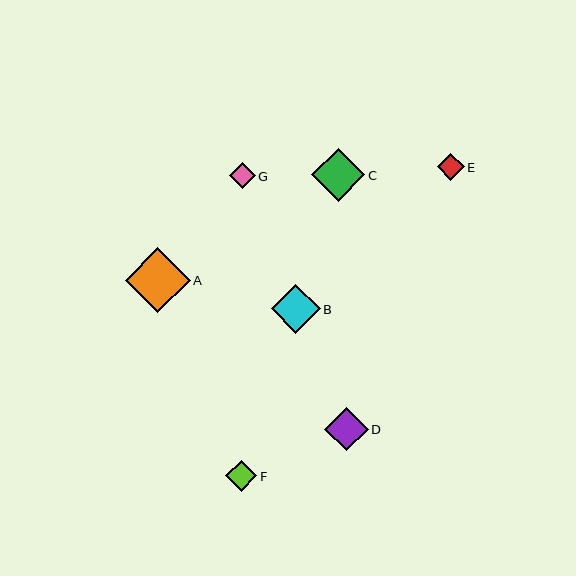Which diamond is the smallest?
Diamond G is the smallest with a size of approximately 26 pixels.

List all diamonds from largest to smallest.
From largest to smallest: A, C, B, D, F, E, G.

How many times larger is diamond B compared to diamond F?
Diamond B is approximately 1.6 times the size of diamond F.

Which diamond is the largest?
Diamond A is the largest with a size of approximately 65 pixels.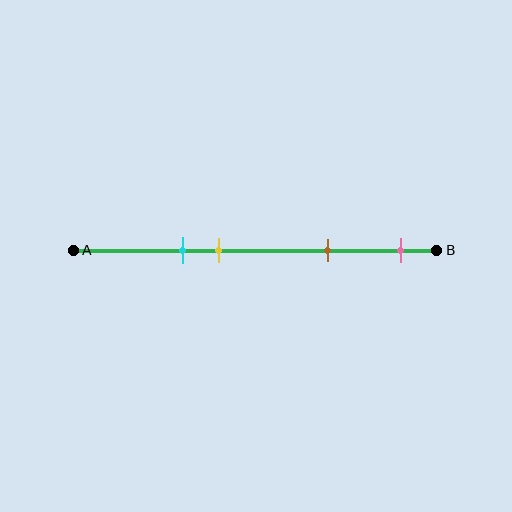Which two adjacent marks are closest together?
The cyan and yellow marks are the closest adjacent pair.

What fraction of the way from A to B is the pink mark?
The pink mark is approximately 90% (0.9) of the way from A to B.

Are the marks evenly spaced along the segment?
No, the marks are not evenly spaced.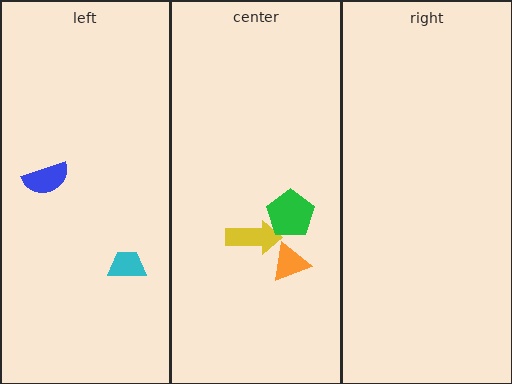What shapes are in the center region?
The orange triangle, the yellow arrow, the green pentagon.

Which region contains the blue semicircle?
The left region.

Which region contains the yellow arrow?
The center region.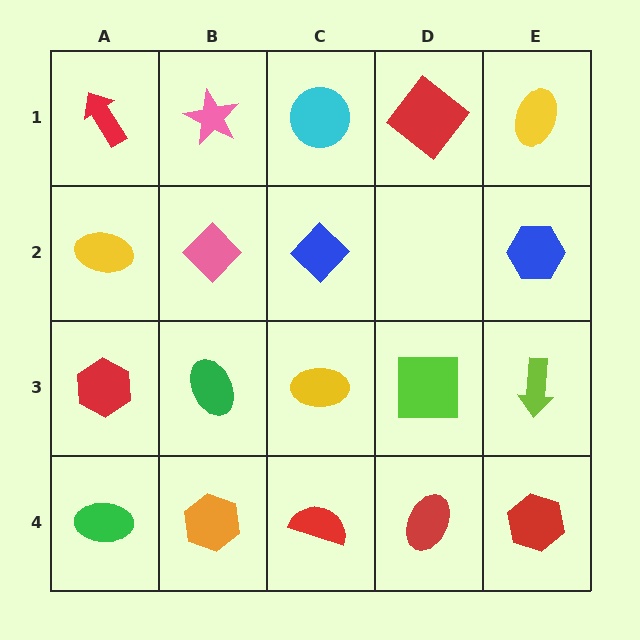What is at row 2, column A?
A yellow ellipse.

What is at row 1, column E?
A yellow ellipse.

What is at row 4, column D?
A red ellipse.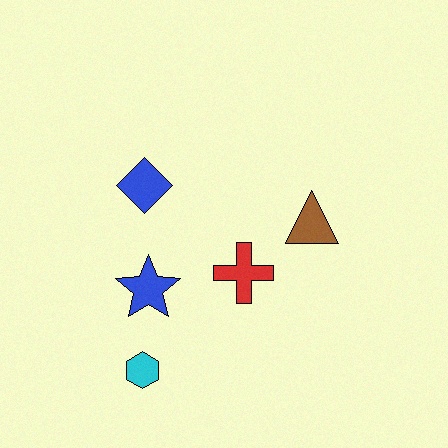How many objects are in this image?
There are 5 objects.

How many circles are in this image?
There are no circles.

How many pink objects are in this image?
There are no pink objects.